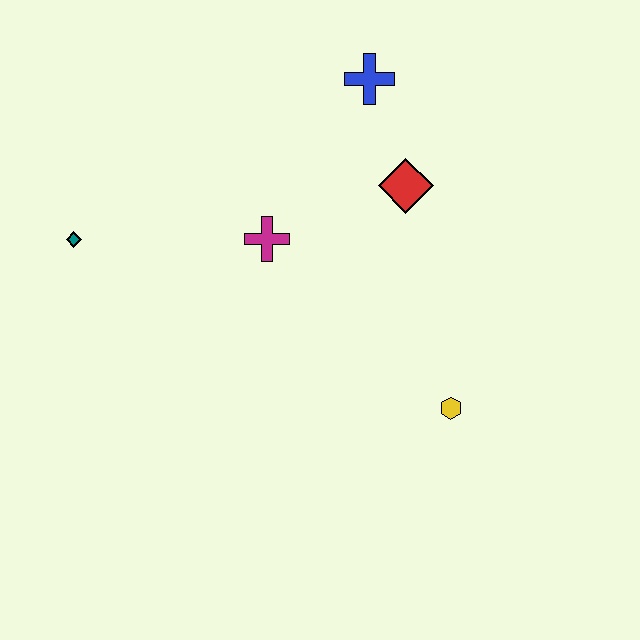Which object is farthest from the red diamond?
The teal diamond is farthest from the red diamond.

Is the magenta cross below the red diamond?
Yes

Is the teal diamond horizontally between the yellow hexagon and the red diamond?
No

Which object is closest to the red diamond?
The blue cross is closest to the red diamond.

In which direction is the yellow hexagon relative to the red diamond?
The yellow hexagon is below the red diamond.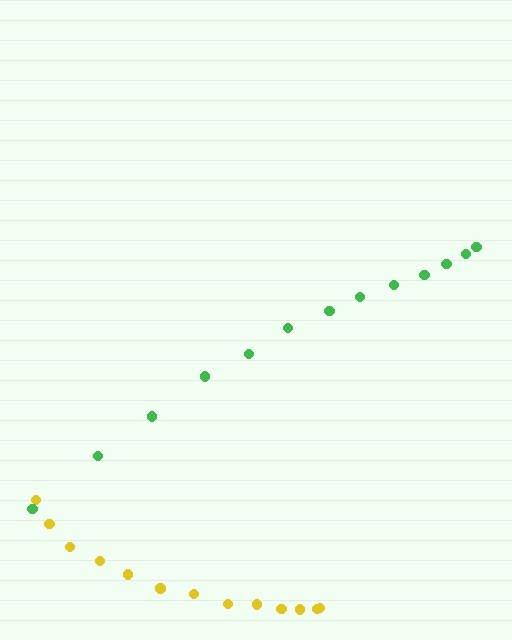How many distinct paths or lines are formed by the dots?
There are 2 distinct paths.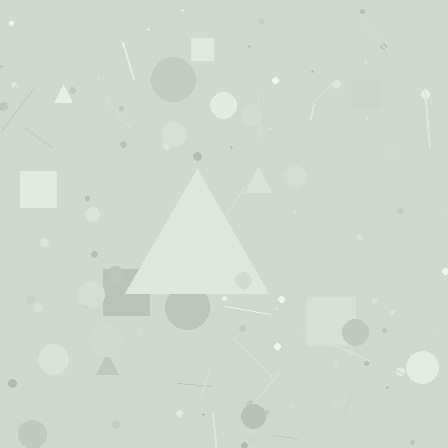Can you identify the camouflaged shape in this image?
The camouflaged shape is a triangle.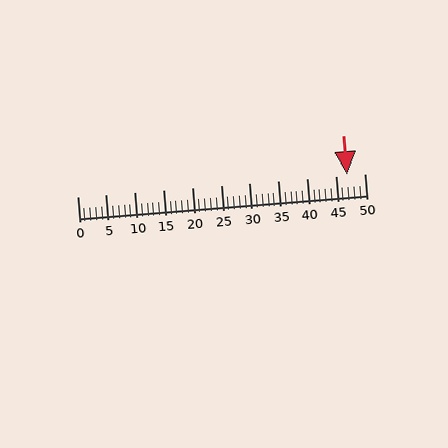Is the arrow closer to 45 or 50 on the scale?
The arrow is closer to 45.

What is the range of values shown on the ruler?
The ruler shows values from 0 to 50.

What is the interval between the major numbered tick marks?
The major tick marks are spaced 5 units apart.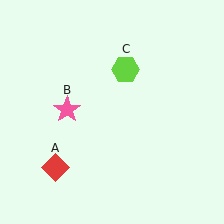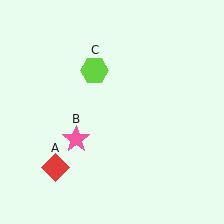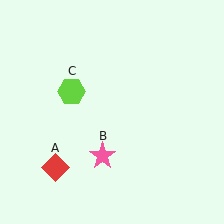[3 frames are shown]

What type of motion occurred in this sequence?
The pink star (object B), lime hexagon (object C) rotated counterclockwise around the center of the scene.